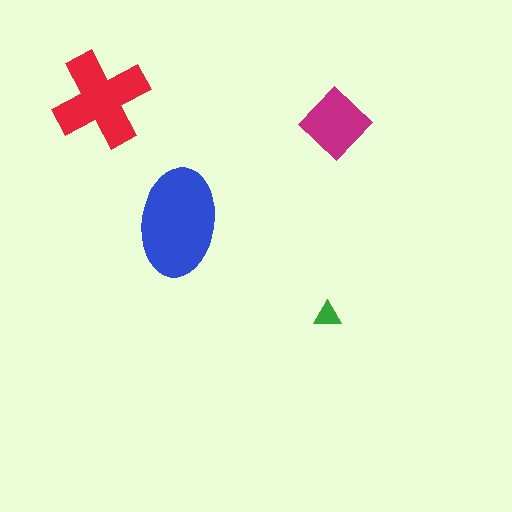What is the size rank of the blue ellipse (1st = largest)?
1st.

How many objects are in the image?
There are 4 objects in the image.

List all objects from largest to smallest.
The blue ellipse, the red cross, the magenta diamond, the green triangle.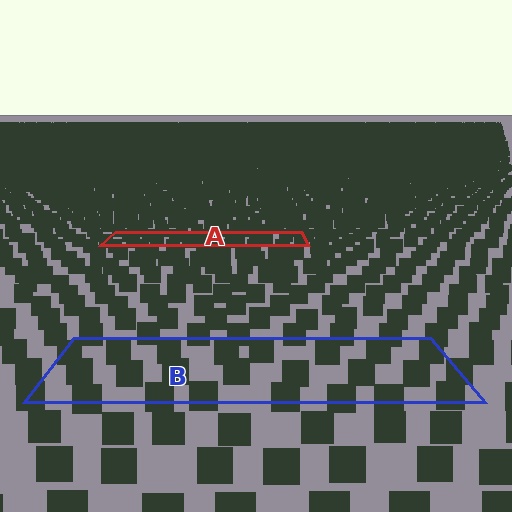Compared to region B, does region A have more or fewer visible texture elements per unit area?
Region A has more texture elements per unit area — they are packed more densely because it is farther away.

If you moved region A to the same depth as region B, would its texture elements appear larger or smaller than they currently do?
They would appear larger. At a closer depth, the same texture elements are projected at a bigger on-screen size.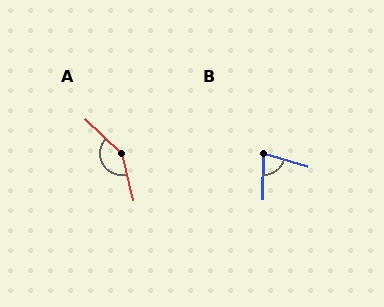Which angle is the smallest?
B, at approximately 75 degrees.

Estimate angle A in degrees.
Approximately 148 degrees.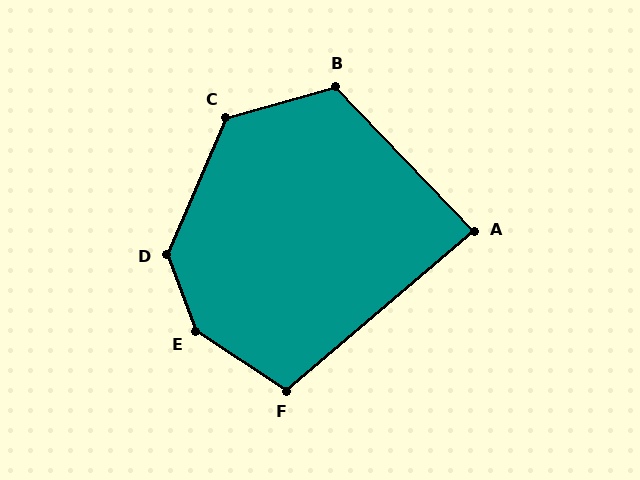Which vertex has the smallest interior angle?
A, at approximately 87 degrees.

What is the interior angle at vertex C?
Approximately 129 degrees (obtuse).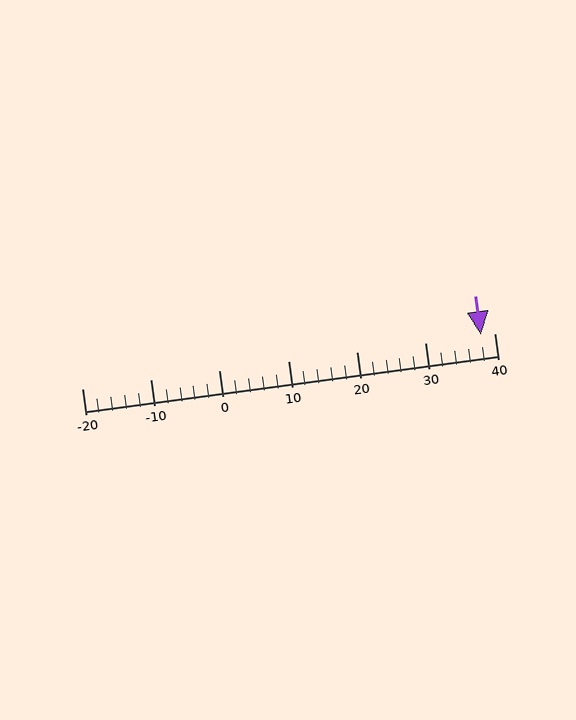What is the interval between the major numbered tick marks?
The major tick marks are spaced 10 units apart.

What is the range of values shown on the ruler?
The ruler shows values from -20 to 40.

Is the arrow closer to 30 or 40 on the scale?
The arrow is closer to 40.